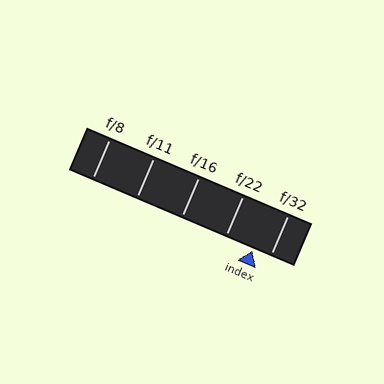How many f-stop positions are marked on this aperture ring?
There are 5 f-stop positions marked.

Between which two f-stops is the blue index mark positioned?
The index mark is between f/22 and f/32.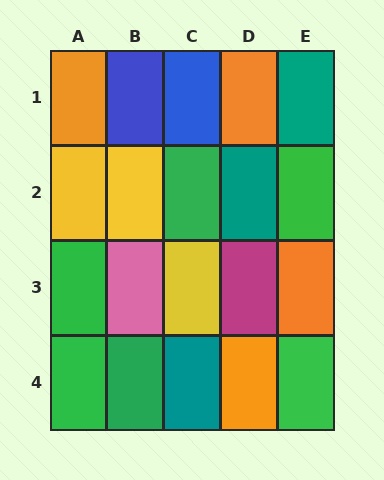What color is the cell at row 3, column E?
Orange.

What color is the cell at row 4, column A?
Green.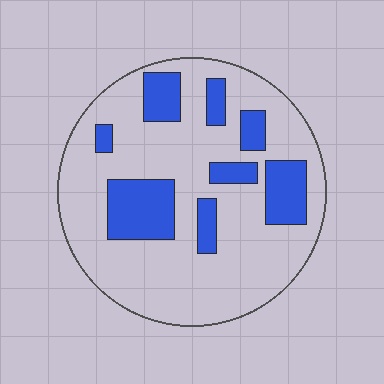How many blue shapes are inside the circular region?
8.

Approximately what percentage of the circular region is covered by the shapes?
Approximately 25%.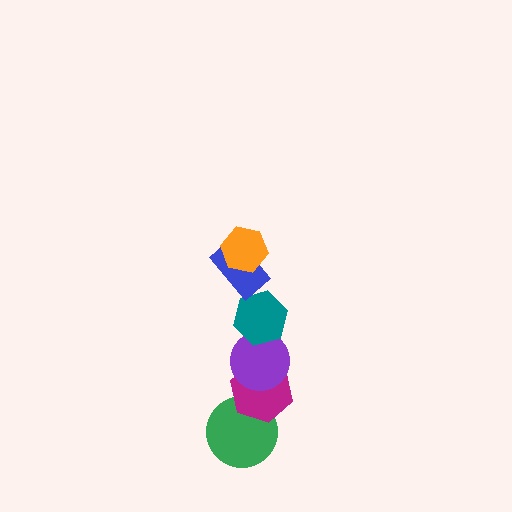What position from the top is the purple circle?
The purple circle is 4th from the top.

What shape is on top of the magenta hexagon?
The purple circle is on top of the magenta hexagon.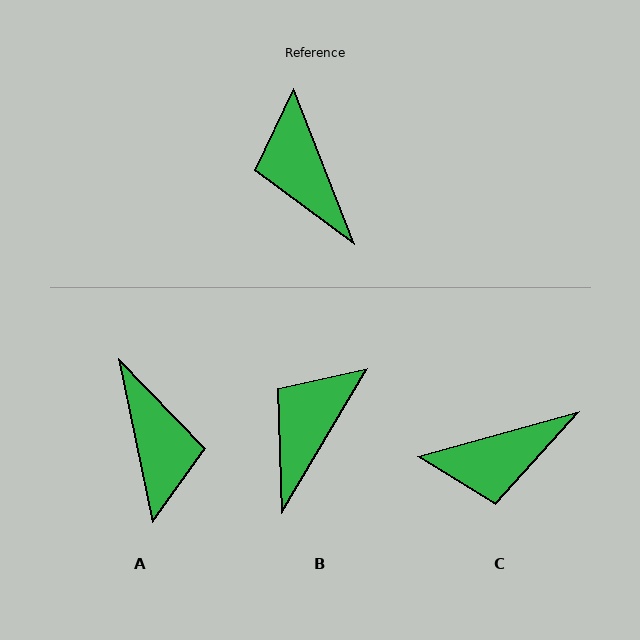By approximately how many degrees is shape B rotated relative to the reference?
Approximately 52 degrees clockwise.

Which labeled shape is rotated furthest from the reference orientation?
A, about 170 degrees away.